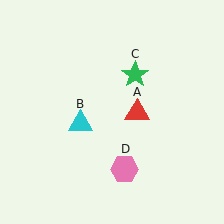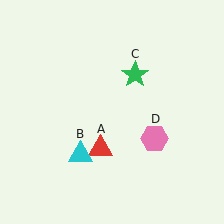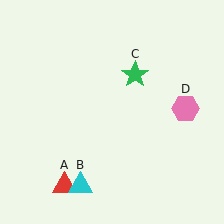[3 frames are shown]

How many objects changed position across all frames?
3 objects changed position: red triangle (object A), cyan triangle (object B), pink hexagon (object D).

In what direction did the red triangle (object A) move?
The red triangle (object A) moved down and to the left.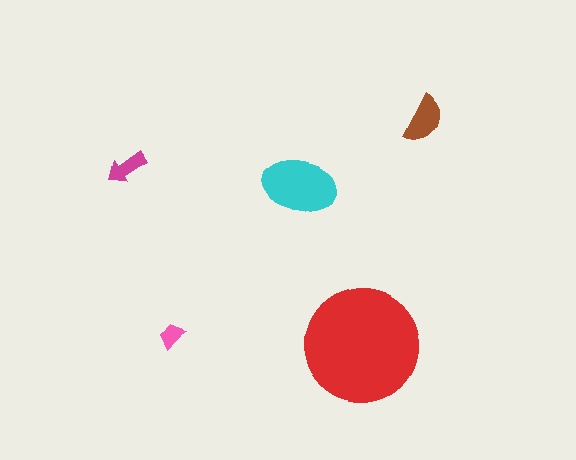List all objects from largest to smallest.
The red circle, the cyan ellipse, the brown semicircle, the magenta arrow, the pink trapezoid.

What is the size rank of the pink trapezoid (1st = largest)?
5th.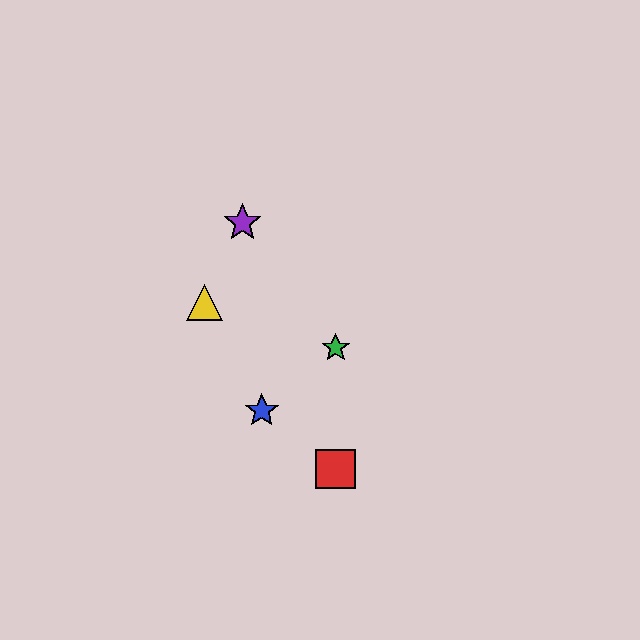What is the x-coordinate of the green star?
The green star is at x≈336.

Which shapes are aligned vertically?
The red square, the green star are aligned vertically.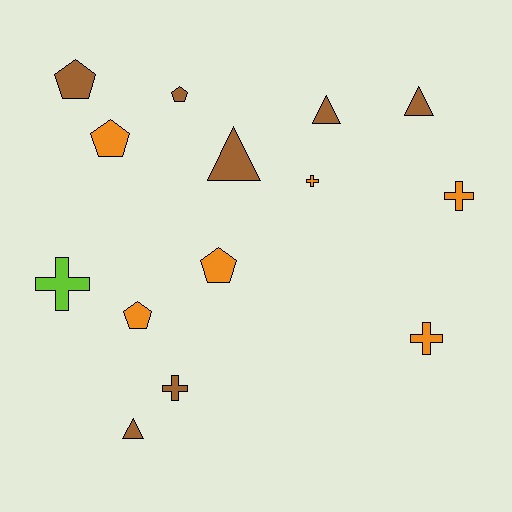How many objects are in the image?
There are 14 objects.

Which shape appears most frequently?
Pentagon, with 5 objects.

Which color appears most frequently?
Brown, with 7 objects.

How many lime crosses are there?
There is 1 lime cross.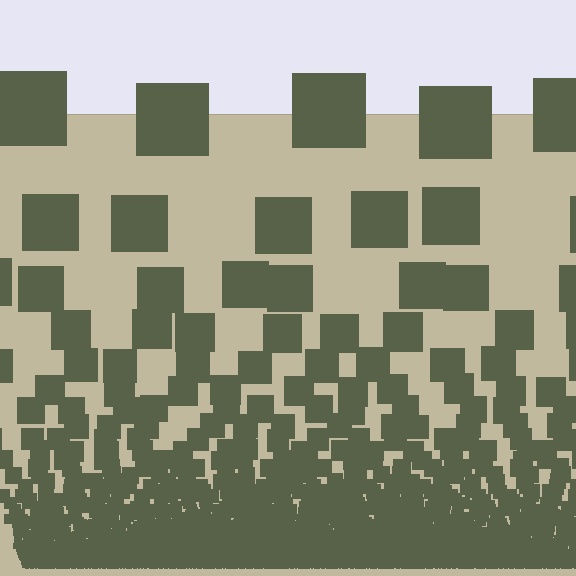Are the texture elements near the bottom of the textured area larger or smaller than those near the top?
Smaller. The gradient is inverted — elements near the bottom are smaller and denser.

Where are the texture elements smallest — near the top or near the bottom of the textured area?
Near the bottom.